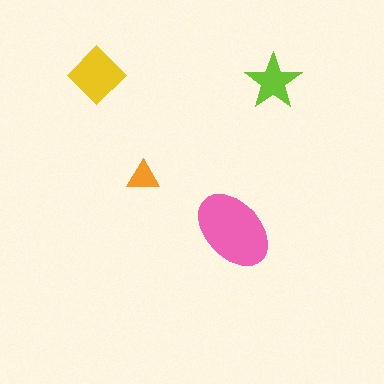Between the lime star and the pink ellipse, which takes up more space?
The pink ellipse.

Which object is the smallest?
The orange triangle.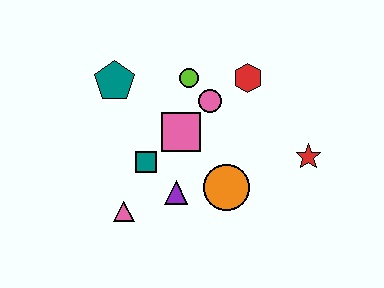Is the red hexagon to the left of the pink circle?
No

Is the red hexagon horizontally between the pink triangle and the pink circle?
No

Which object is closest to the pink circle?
The lime circle is closest to the pink circle.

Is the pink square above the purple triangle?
Yes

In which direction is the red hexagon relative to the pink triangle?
The red hexagon is above the pink triangle.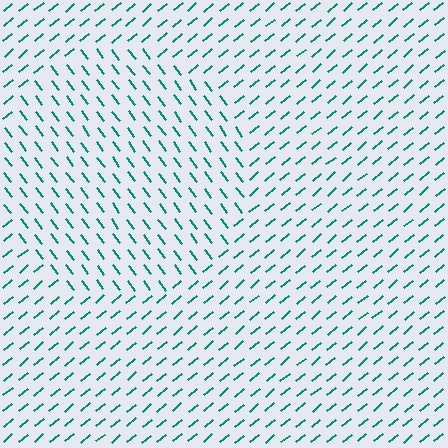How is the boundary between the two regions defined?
The boundary is defined purely by a change in line orientation (approximately 88 degrees difference). All lines are the same color and thickness.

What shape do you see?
I see a circle.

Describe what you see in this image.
The image is filled with small teal line segments. A circle region in the image has lines oriented differently from the surrounding lines, creating a visible texture boundary.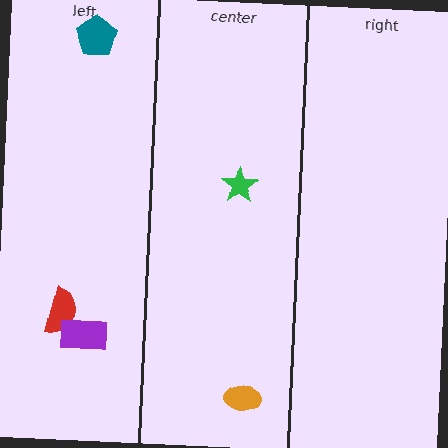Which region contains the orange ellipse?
The center region.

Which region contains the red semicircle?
The left region.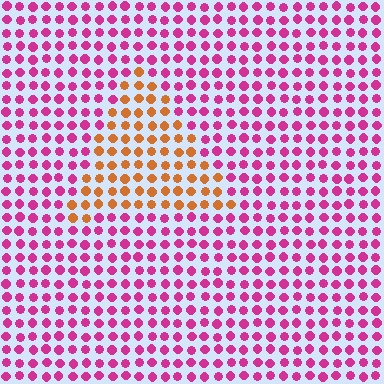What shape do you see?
I see a triangle.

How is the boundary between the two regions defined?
The boundary is defined purely by a slight shift in hue (about 62 degrees). Spacing, size, and orientation are identical on both sides.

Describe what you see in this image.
The image is filled with small magenta elements in a uniform arrangement. A triangle-shaped region is visible where the elements are tinted to a slightly different hue, forming a subtle color boundary.